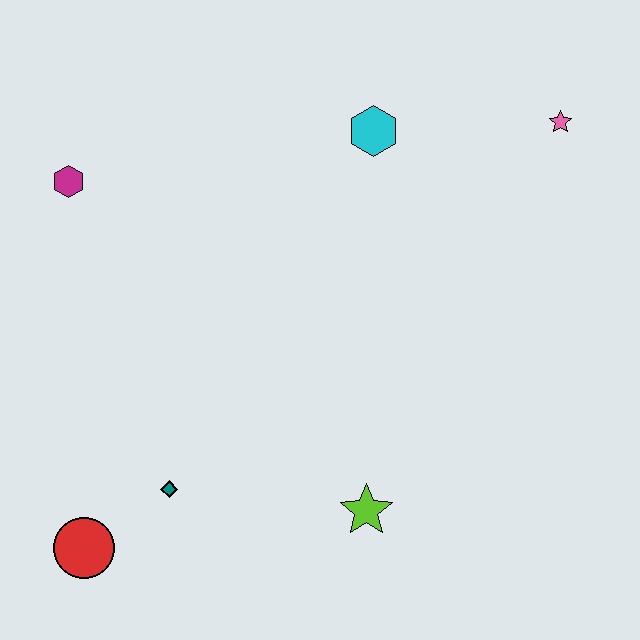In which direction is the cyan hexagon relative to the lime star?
The cyan hexagon is above the lime star.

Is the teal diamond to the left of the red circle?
No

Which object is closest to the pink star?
The cyan hexagon is closest to the pink star.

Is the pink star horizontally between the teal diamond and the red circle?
No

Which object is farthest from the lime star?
The magenta hexagon is farthest from the lime star.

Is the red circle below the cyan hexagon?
Yes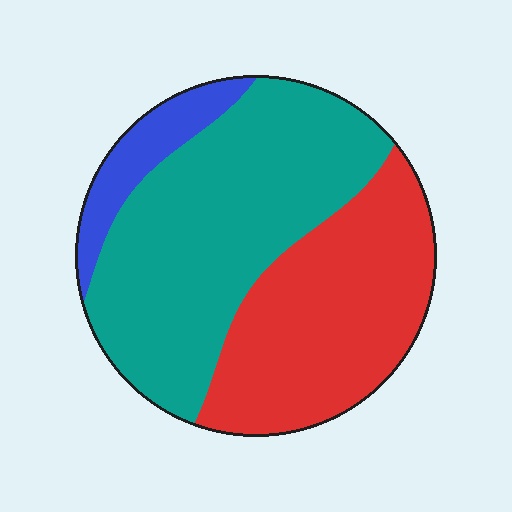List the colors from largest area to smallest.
From largest to smallest: teal, red, blue.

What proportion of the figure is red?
Red takes up about three eighths (3/8) of the figure.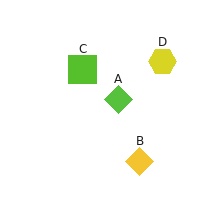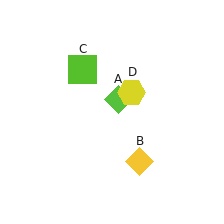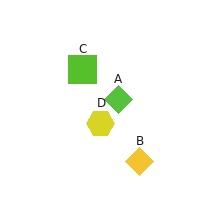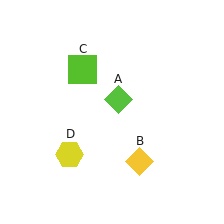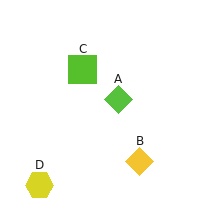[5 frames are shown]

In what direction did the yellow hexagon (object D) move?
The yellow hexagon (object D) moved down and to the left.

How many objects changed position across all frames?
1 object changed position: yellow hexagon (object D).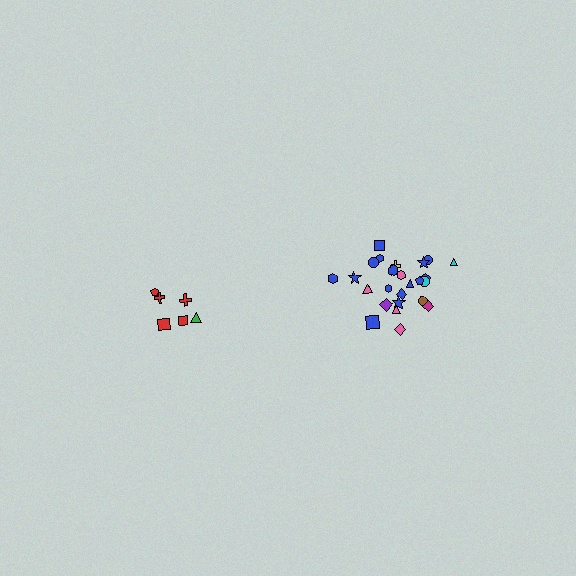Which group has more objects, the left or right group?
The right group.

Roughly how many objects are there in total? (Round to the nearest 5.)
Roughly 30 objects in total.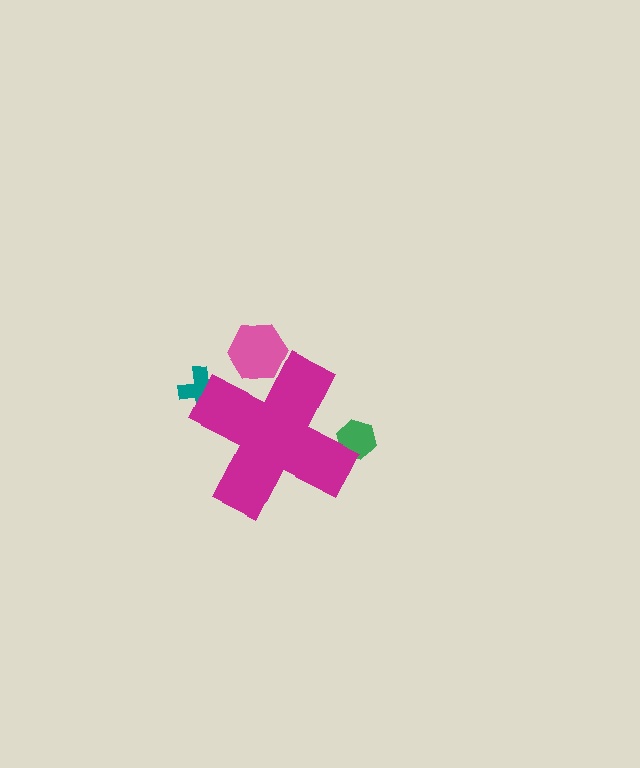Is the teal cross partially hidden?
Yes, the teal cross is partially hidden behind the magenta cross.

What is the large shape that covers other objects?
A magenta cross.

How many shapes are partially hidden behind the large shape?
3 shapes are partially hidden.